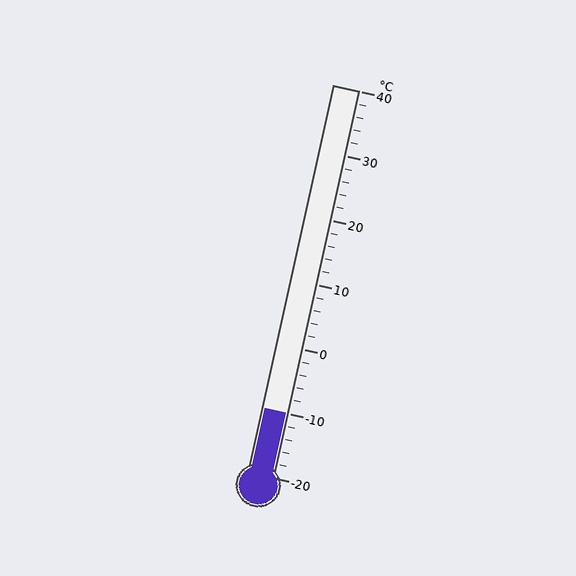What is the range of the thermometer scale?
The thermometer scale ranges from -20°C to 40°C.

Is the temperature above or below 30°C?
The temperature is below 30°C.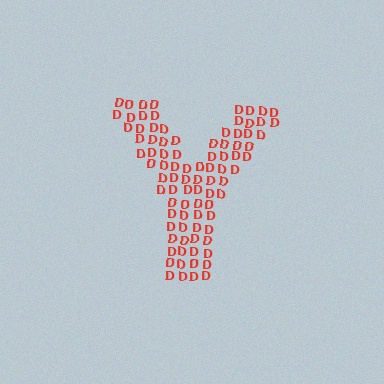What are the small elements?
The small elements are letter D's.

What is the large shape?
The large shape is the letter Y.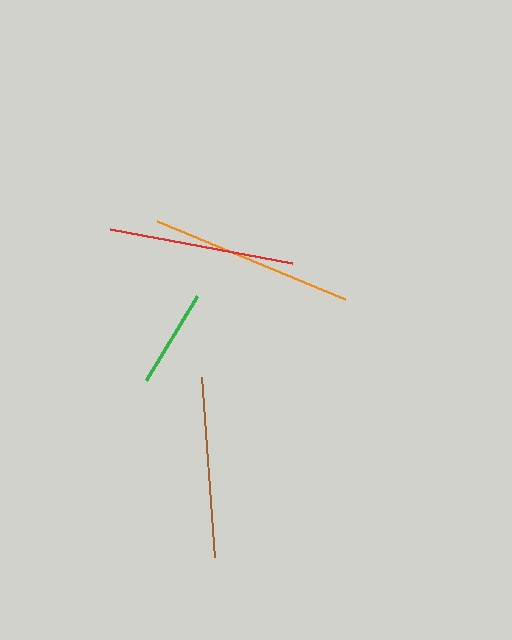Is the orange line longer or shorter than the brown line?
The orange line is longer than the brown line.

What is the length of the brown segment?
The brown segment is approximately 180 pixels long.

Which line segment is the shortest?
The green line is the shortest at approximately 98 pixels.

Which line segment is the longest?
The orange line is the longest at approximately 203 pixels.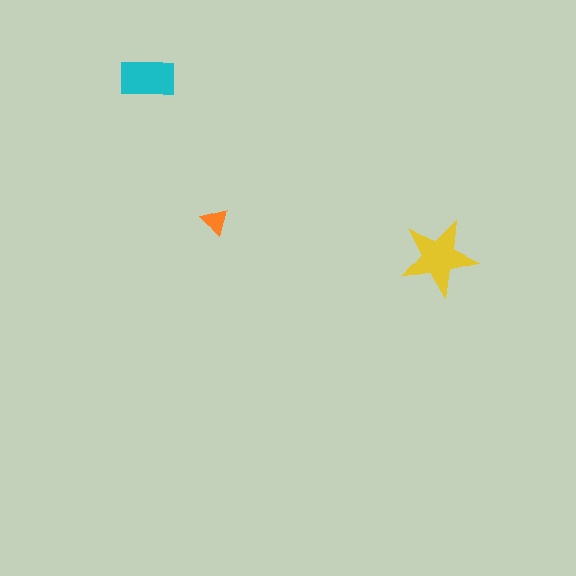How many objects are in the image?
There are 3 objects in the image.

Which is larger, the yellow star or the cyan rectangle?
The yellow star.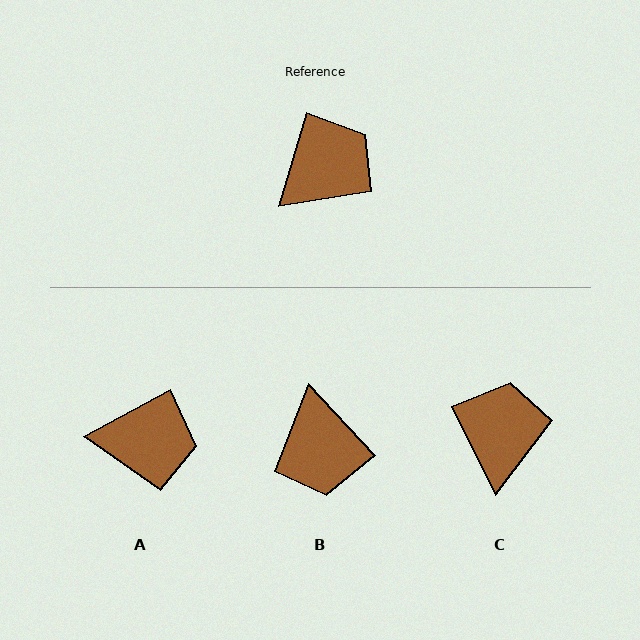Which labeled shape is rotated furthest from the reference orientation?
B, about 120 degrees away.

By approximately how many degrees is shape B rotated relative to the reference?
Approximately 120 degrees clockwise.